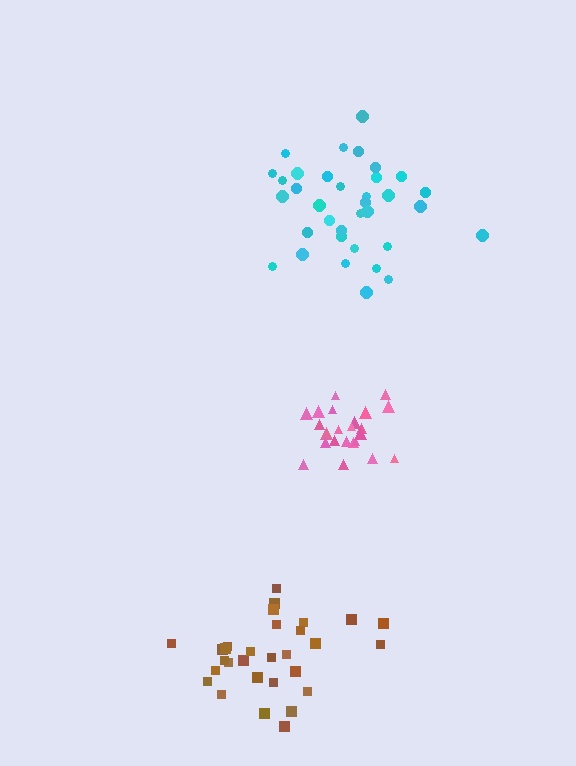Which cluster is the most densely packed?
Pink.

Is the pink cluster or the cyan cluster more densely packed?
Pink.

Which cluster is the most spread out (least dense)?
Brown.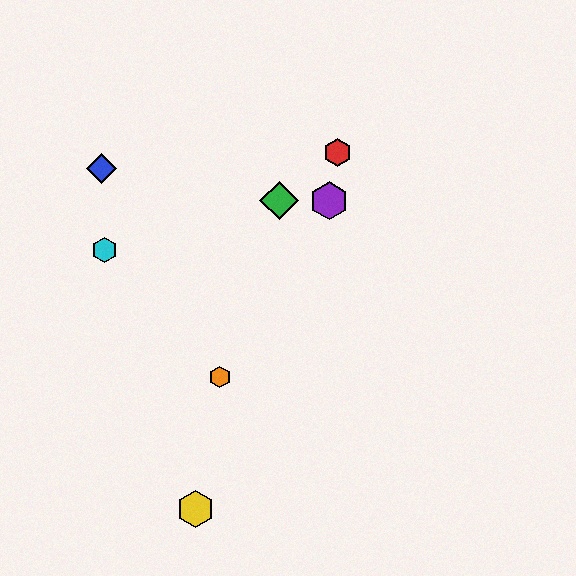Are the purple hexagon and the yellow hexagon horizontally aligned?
No, the purple hexagon is at y≈201 and the yellow hexagon is at y≈509.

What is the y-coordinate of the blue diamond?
The blue diamond is at y≈169.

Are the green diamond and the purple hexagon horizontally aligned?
Yes, both are at y≈201.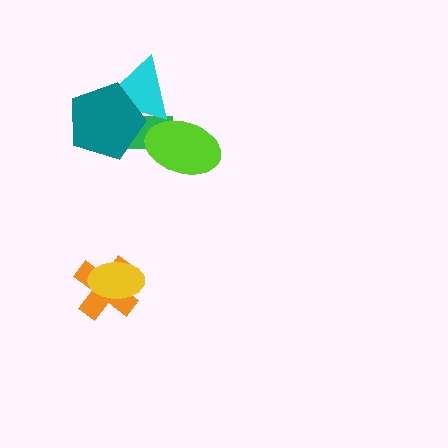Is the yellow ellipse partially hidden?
No, no other shape covers it.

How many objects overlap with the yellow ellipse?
1 object overlaps with the yellow ellipse.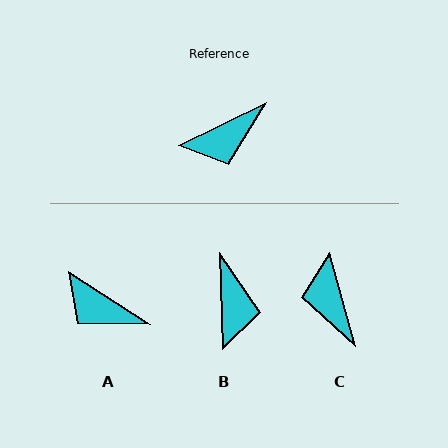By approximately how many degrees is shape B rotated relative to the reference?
Approximately 65 degrees counter-clockwise.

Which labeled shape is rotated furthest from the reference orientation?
C, about 101 degrees away.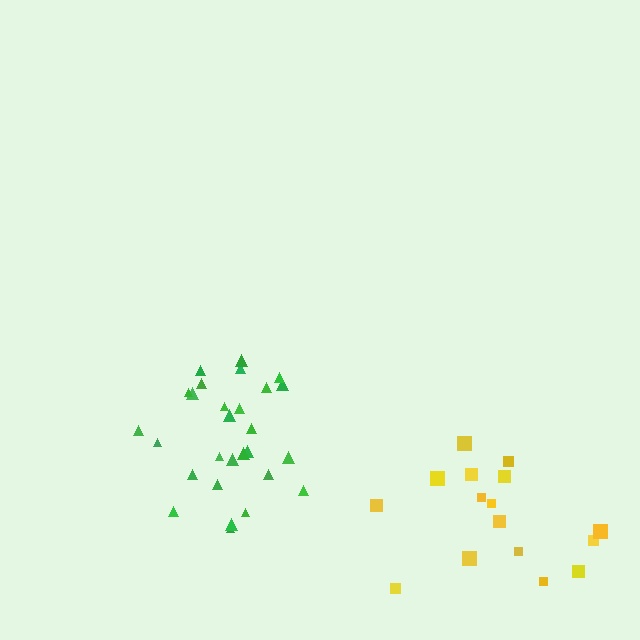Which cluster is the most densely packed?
Green.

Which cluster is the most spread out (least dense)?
Yellow.